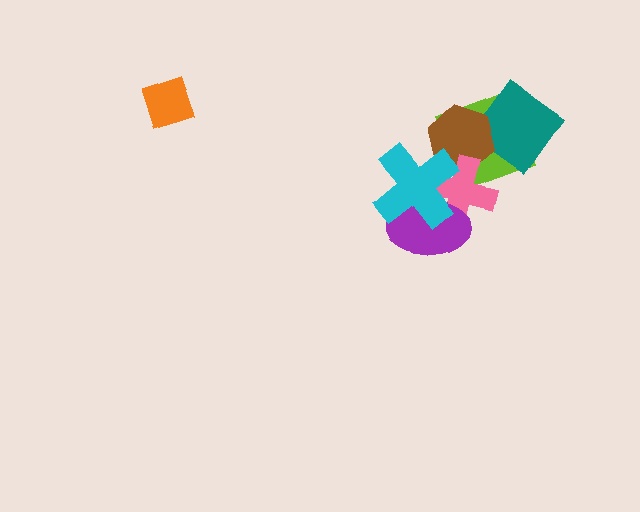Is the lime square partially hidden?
Yes, it is partially covered by another shape.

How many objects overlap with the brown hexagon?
4 objects overlap with the brown hexagon.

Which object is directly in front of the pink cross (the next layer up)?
The purple ellipse is directly in front of the pink cross.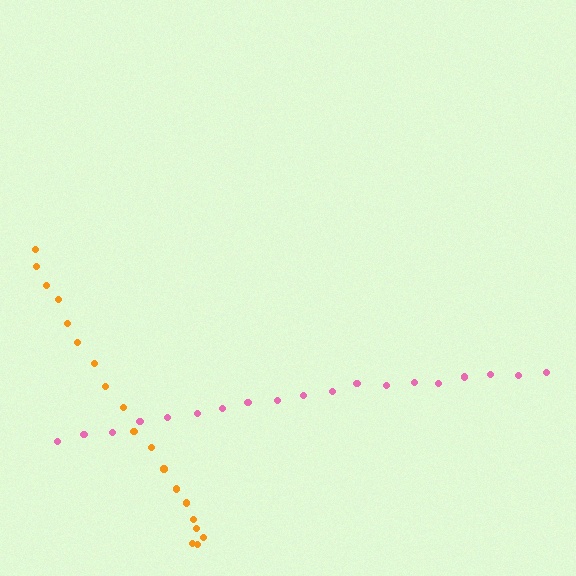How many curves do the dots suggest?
There are 2 distinct paths.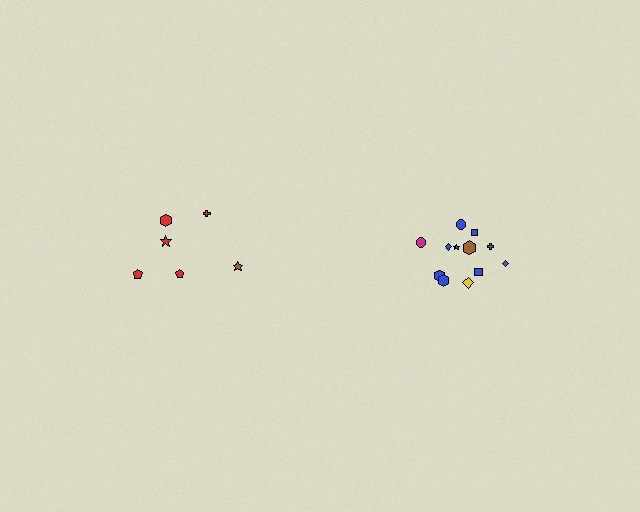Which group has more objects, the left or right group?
The right group.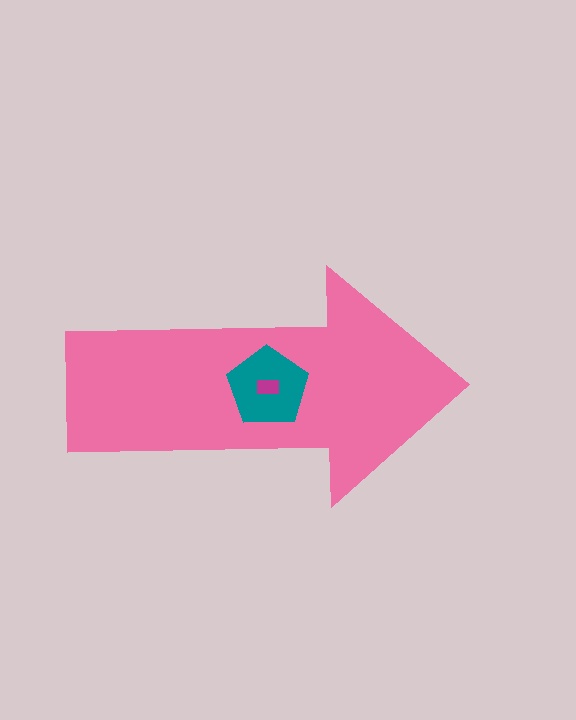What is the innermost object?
The magenta rectangle.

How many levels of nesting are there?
3.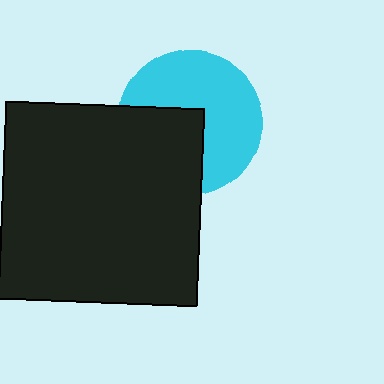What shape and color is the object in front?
The object in front is a black square.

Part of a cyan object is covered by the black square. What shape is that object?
It is a circle.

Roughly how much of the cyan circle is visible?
About half of it is visible (roughly 61%).